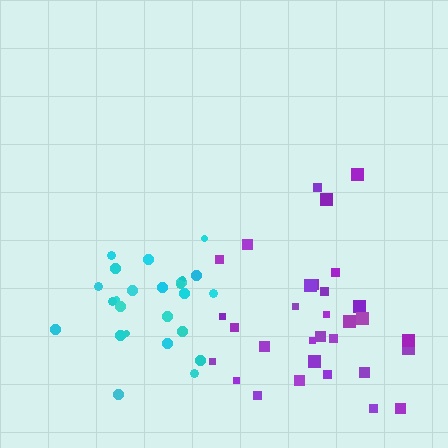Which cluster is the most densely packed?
Cyan.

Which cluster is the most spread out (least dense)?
Purple.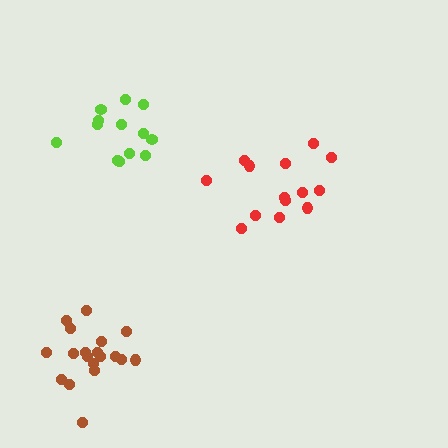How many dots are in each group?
Group 1: 13 dots, Group 2: 19 dots, Group 3: 14 dots (46 total).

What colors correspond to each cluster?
The clusters are colored: lime, brown, red.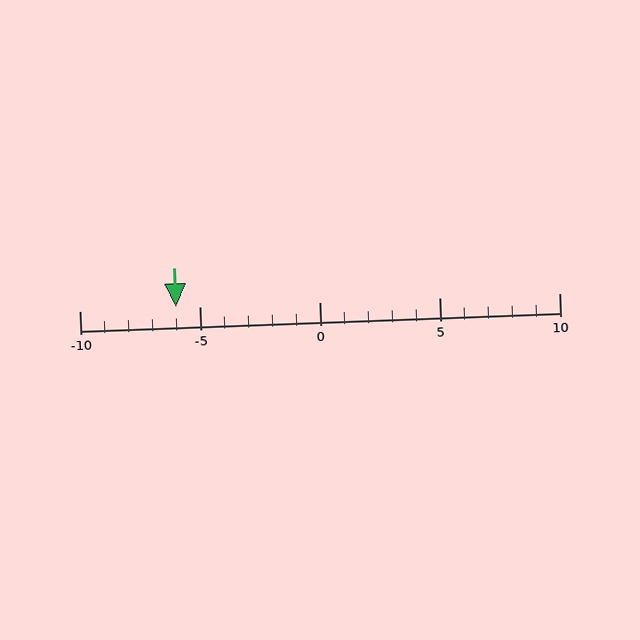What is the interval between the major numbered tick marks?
The major tick marks are spaced 5 units apart.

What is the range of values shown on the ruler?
The ruler shows values from -10 to 10.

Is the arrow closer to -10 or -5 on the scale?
The arrow is closer to -5.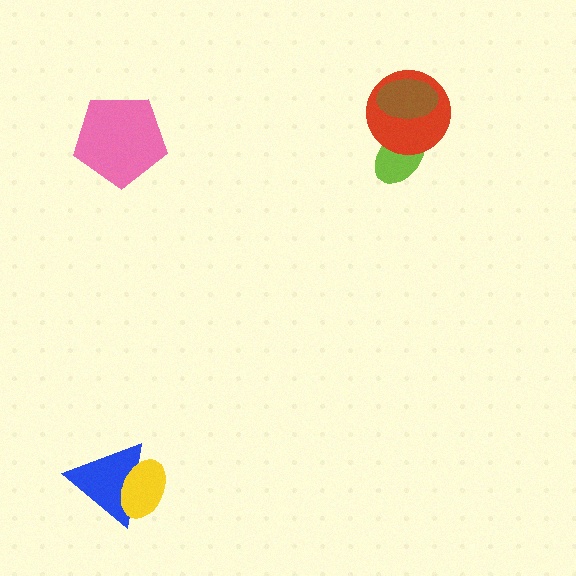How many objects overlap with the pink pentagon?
0 objects overlap with the pink pentagon.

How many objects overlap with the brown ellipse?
1 object overlaps with the brown ellipse.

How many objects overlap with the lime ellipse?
1 object overlaps with the lime ellipse.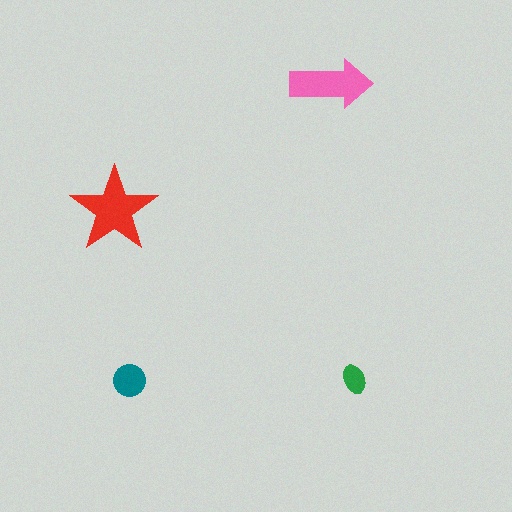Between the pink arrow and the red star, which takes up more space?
The red star.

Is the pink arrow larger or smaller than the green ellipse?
Larger.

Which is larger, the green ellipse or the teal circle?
The teal circle.